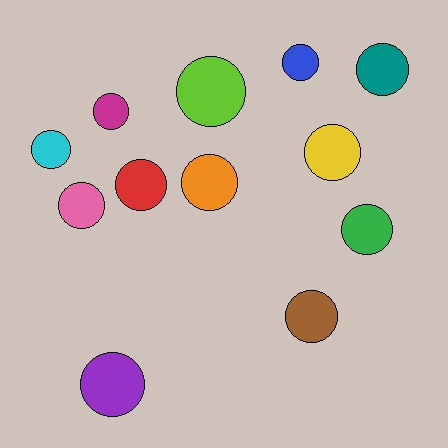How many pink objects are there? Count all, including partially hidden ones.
There is 1 pink object.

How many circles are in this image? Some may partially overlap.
There are 12 circles.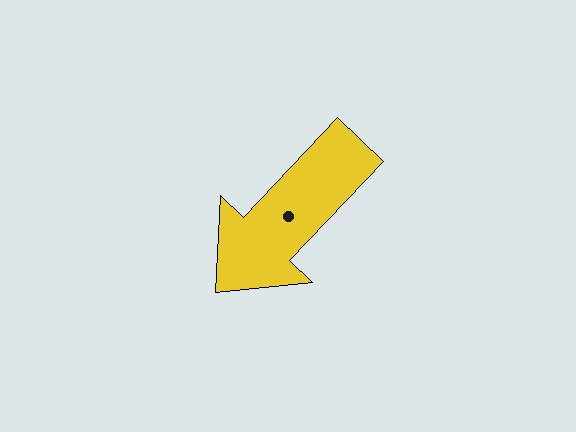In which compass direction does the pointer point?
Southwest.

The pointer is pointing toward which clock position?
Roughly 7 o'clock.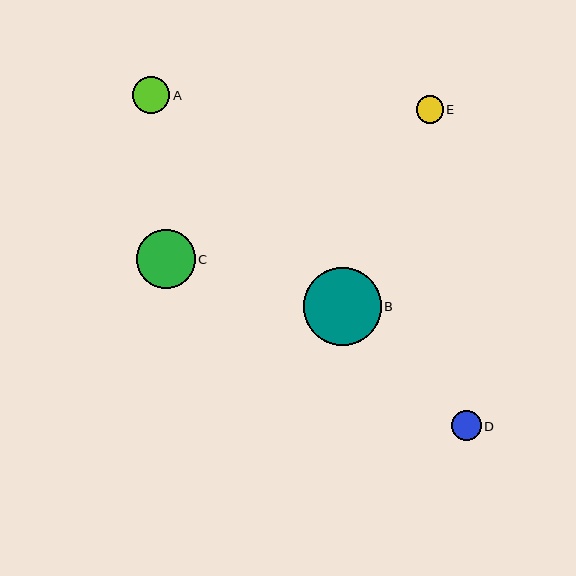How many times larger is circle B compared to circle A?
Circle B is approximately 2.1 times the size of circle A.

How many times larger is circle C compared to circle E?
Circle C is approximately 2.2 times the size of circle E.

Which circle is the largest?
Circle B is the largest with a size of approximately 78 pixels.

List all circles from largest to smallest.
From largest to smallest: B, C, A, D, E.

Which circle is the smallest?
Circle E is the smallest with a size of approximately 27 pixels.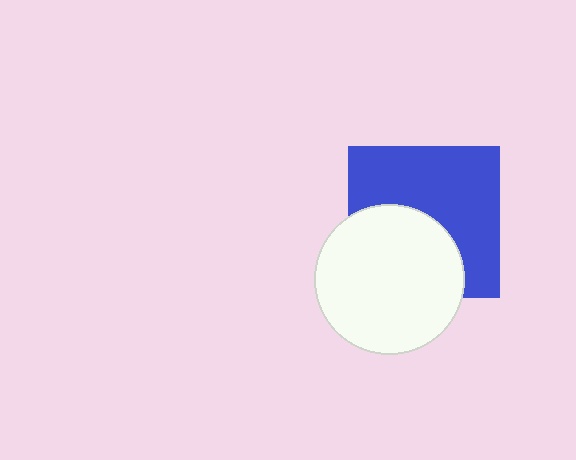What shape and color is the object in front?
The object in front is a white circle.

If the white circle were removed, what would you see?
You would see the complete blue square.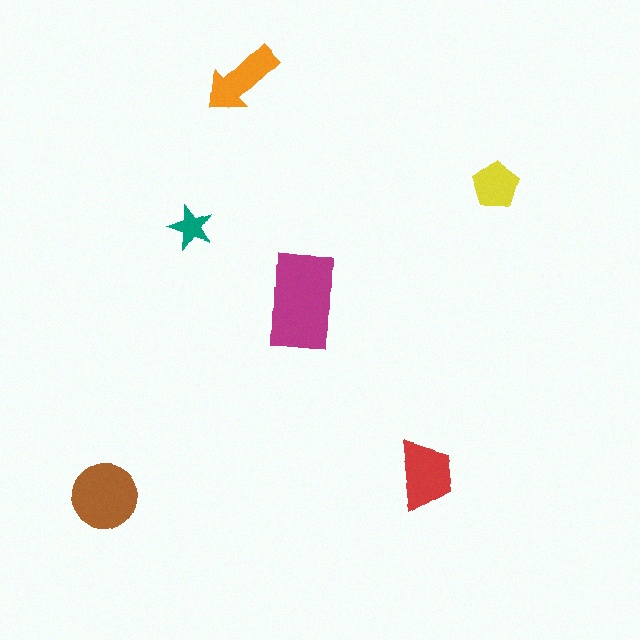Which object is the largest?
The magenta rectangle.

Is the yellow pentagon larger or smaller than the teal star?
Larger.